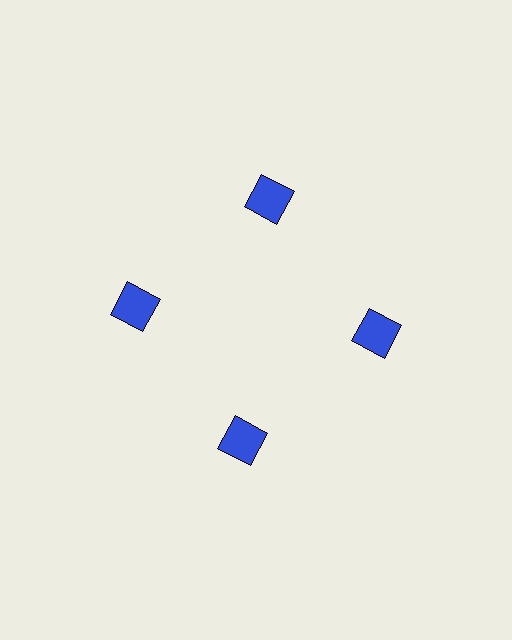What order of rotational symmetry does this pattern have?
This pattern has 4-fold rotational symmetry.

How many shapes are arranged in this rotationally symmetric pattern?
There are 4 shapes, arranged in 4 groups of 1.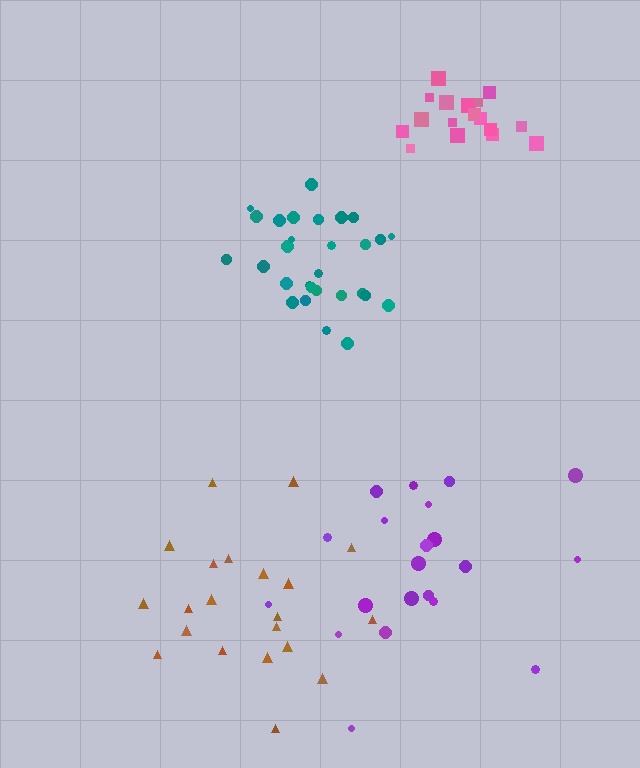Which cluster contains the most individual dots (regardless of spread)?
Teal (29).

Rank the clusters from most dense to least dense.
pink, teal, purple, brown.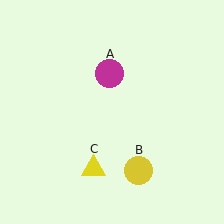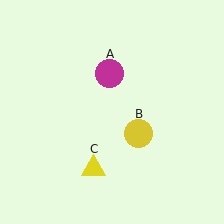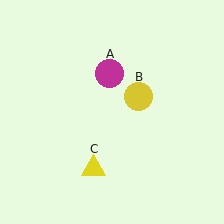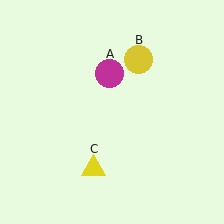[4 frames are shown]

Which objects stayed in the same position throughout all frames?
Magenta circle (object A) and yellow triangle (object C) remained stationary.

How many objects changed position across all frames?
1 object changed position: yellow circle (object B).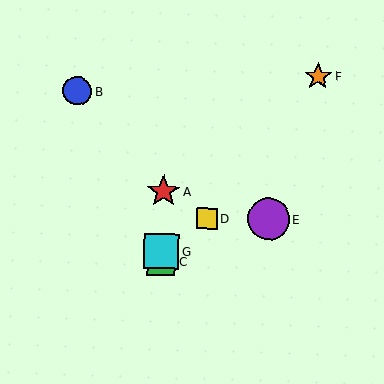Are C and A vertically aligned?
Yes, both are at x≈161.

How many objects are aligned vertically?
3 objects (A, C, G) are aligned vertically.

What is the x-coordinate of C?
Object C is at x≈161.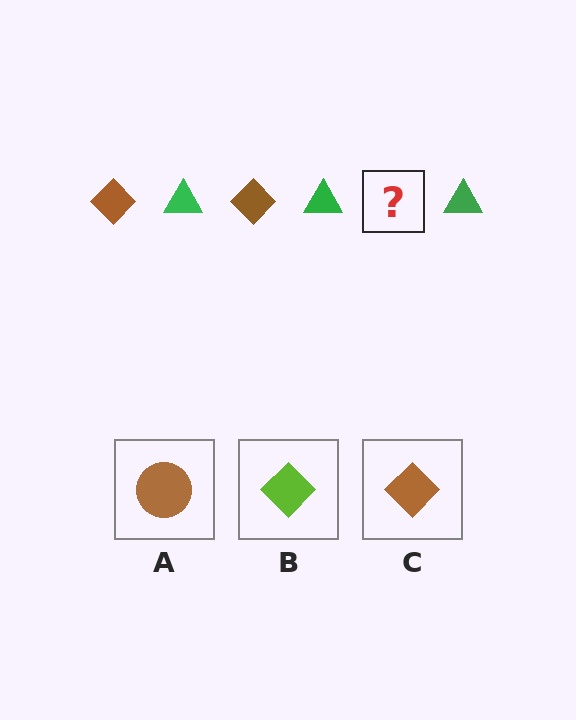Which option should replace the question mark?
Option C.